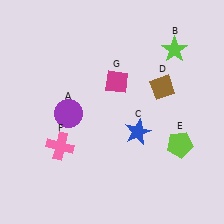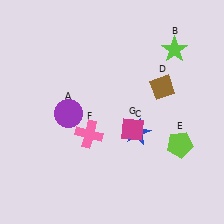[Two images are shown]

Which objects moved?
The objects that moved are: the pink cross (F), the magenta diamond (G).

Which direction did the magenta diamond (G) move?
The magenta diamond (G) moved down.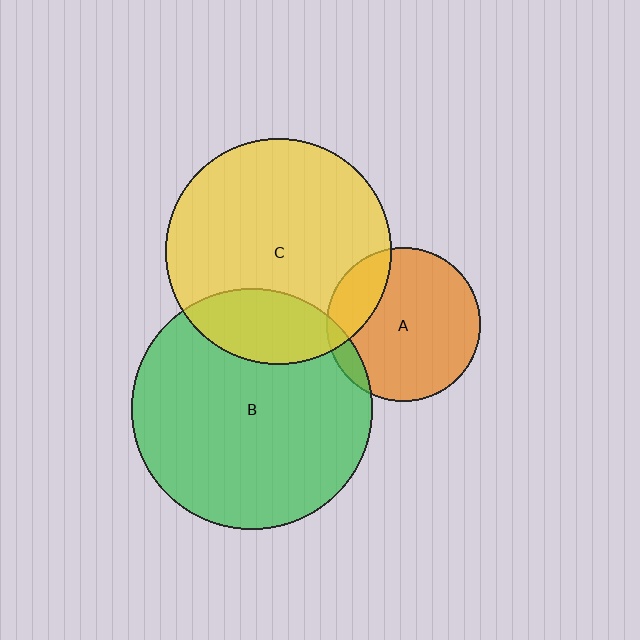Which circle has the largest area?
Circle B (green).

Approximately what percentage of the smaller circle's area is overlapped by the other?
Approximately 20%.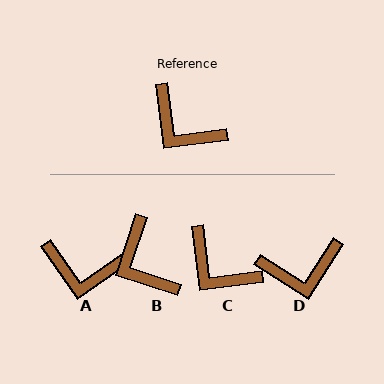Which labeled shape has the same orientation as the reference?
C.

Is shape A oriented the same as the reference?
No, it is off by about 28 degrees.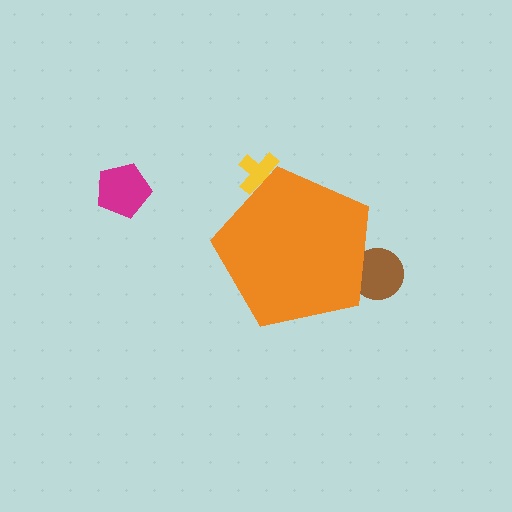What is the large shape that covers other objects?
An orange pentagon.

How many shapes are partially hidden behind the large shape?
2 shapes are partially hidden.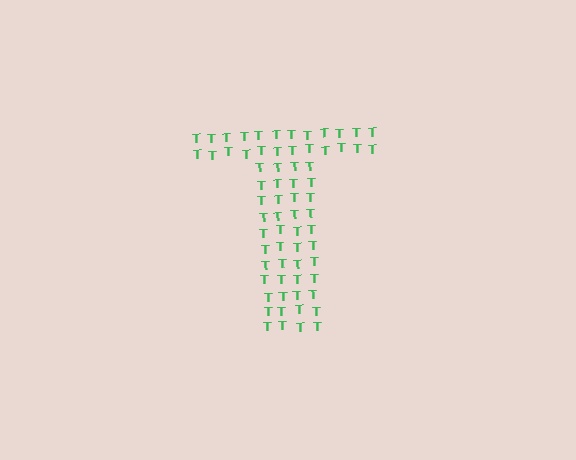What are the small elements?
The small elements are letter T's.